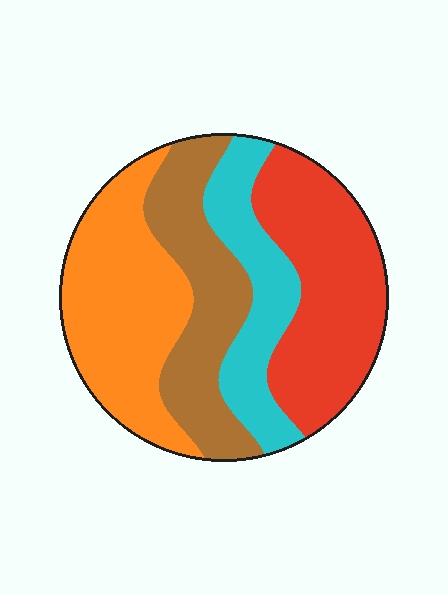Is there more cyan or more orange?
Orange.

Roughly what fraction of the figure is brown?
Brown takes up about one quarter (1/4) of the figure.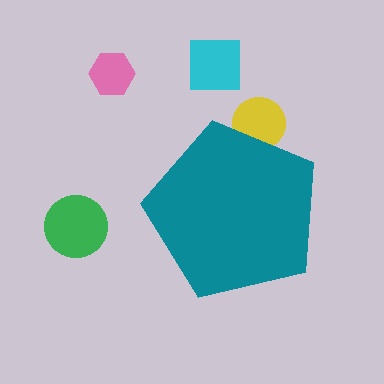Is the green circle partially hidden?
No, the green circle is fully visible.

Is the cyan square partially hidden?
No, the cyan square is fully visible.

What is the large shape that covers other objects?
A teal pentagon.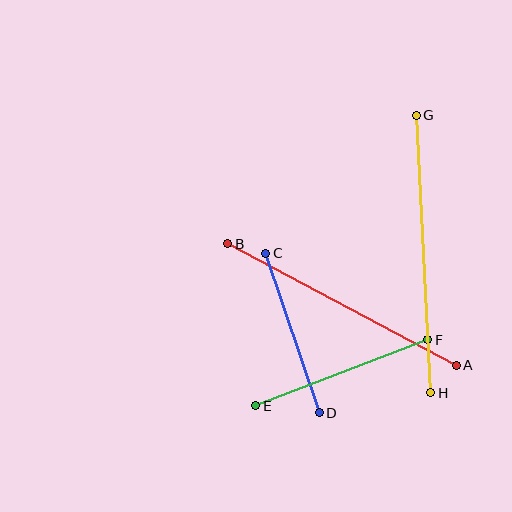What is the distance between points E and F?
The distance is approximately 184 pixels.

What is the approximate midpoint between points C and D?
The midpoint is at approximately (293, 333) pixels.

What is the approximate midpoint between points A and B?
The midpoint is at approximately (342, 304) pixels.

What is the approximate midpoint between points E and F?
The midpoint is at approximately (342, 373) pixels.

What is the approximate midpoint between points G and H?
The midpoint is at approximately (424, 254) pixels.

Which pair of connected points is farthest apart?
Points G and H are farthest apart.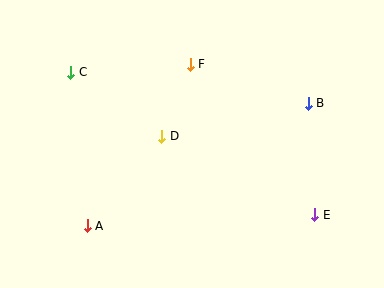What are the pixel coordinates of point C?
Point C is at (71, 72).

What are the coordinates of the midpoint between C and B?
The midpoint between C and B is at (190, 88).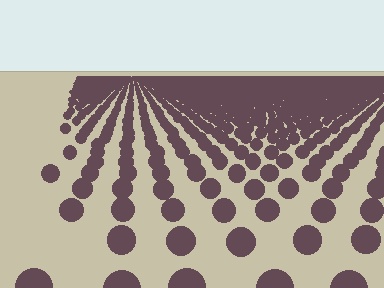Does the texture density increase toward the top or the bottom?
Density increases toward the top.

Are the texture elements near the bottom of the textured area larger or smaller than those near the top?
Larger. Near the bottom, elements are closer to the viewer and appear at a bigger on-screen size.